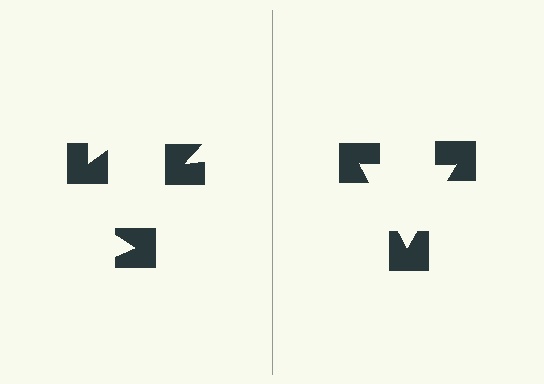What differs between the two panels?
The notched squares are positioned identically on both sides; only the wedge orientations differ. On the right they align to a triangle; on the left they are misaligned.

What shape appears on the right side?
An illusory triangle.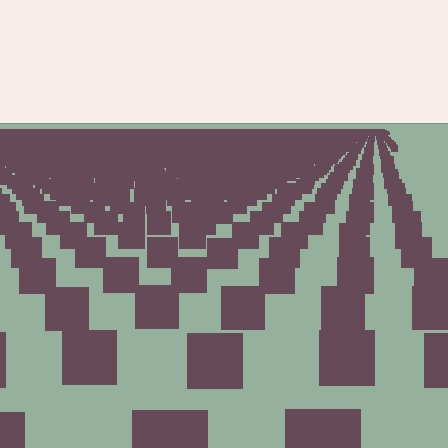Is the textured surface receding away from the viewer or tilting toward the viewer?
The surface is receding away from the viewer. Texture elements get smaller and denser toward the top.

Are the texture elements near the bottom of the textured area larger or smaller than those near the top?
Larger. Near the bottom, elements are closer to the viewer and appear at a bigger on-screen size.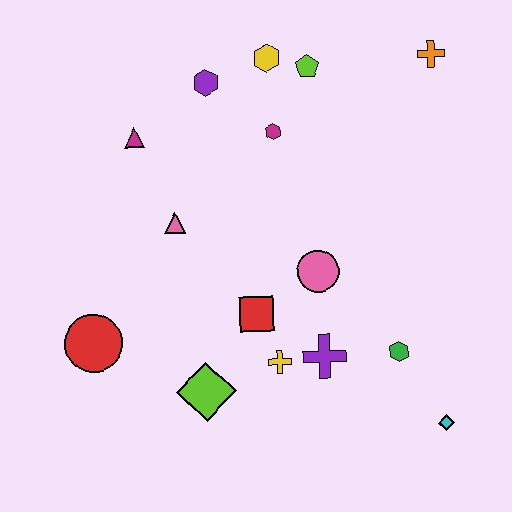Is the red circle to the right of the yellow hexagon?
No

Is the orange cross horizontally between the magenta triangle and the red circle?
No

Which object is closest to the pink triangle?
The magenta triangle is closest to the pink triangle.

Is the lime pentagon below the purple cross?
No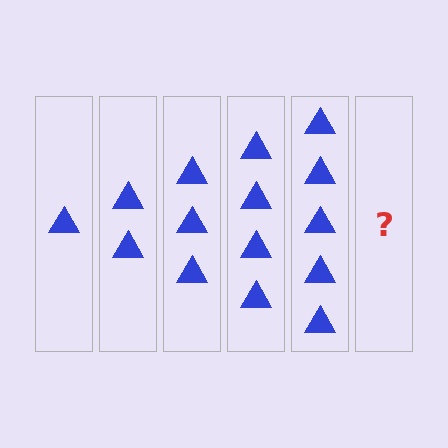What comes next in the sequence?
The next element should be 6 triangles.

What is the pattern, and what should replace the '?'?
The pattern is that each step adds one more triangle. The '?' should be 6 triangles.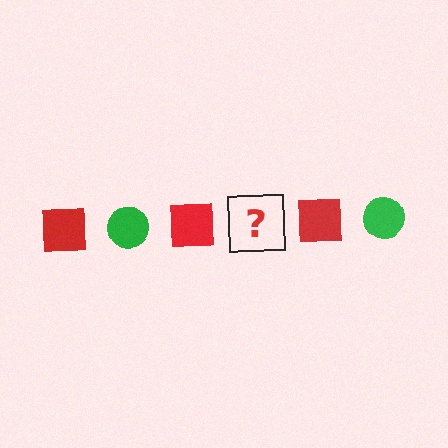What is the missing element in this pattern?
The missing element is a green circle.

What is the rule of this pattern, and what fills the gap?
The rule is that the pattern alternates between red square and green circle. The gap should be filled with a green circle.